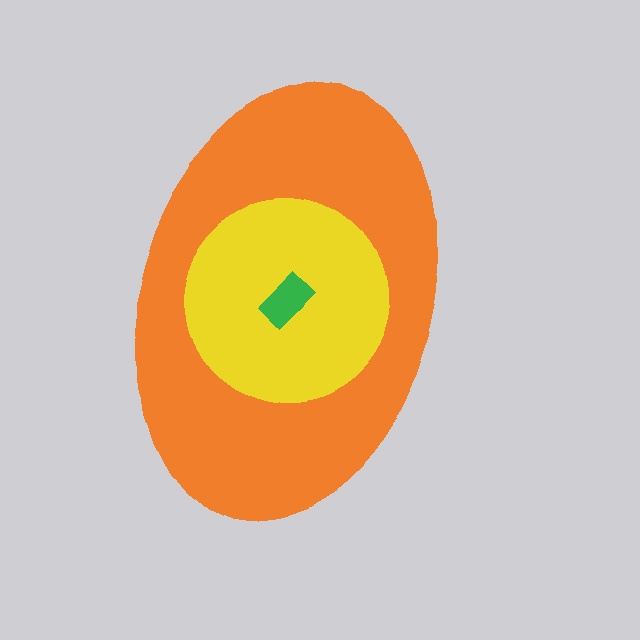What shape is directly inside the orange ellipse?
The yellow circle.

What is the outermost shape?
The orange ellipse.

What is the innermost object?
The green rectangle.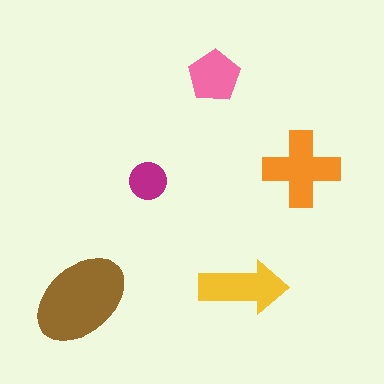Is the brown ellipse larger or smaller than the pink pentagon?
Larger.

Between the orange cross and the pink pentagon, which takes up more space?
The orange cross.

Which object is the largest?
The brown ellipse.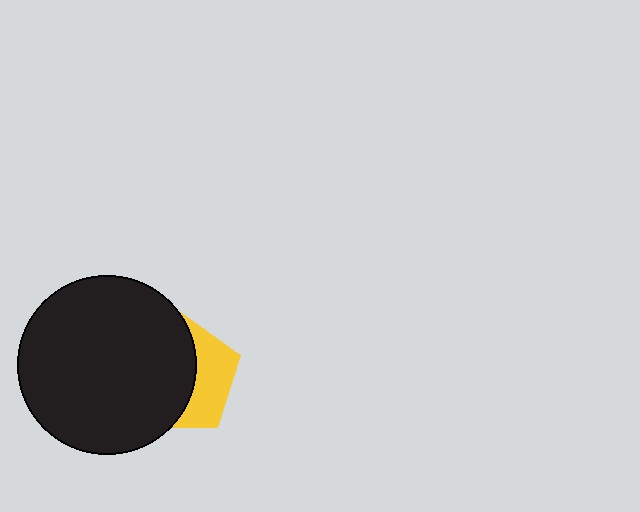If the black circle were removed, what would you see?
You would see the complete yellow pentagon.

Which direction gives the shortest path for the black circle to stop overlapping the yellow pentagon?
Moving left gives the shortest separation.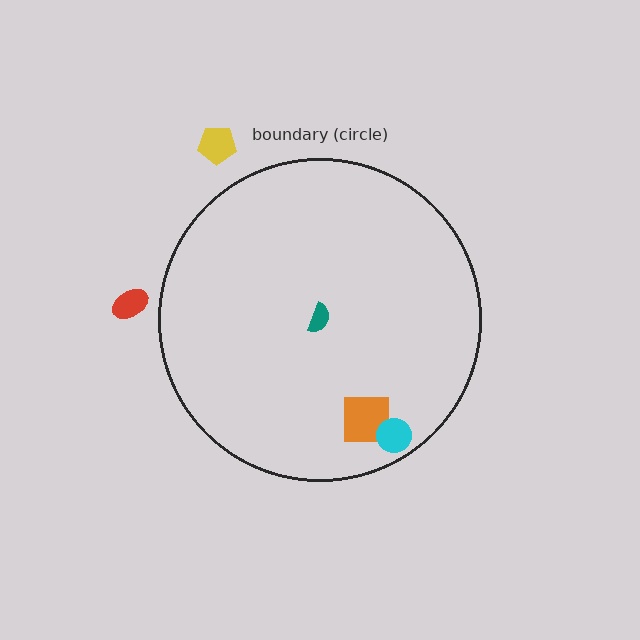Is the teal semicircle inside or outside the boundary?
Inside.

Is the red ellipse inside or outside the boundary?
Outside.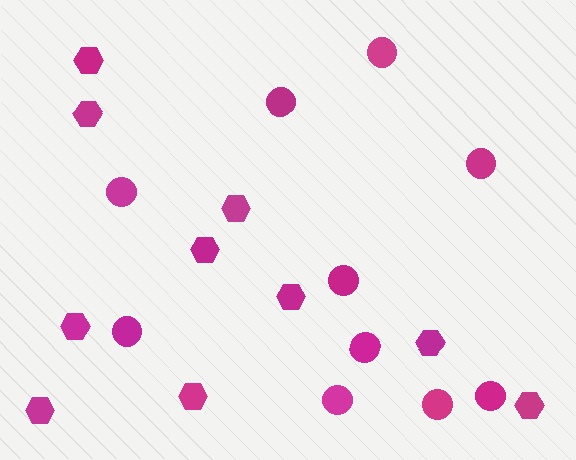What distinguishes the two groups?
There are 2 groups: one group of hexagons (10) and one group of circles (10).